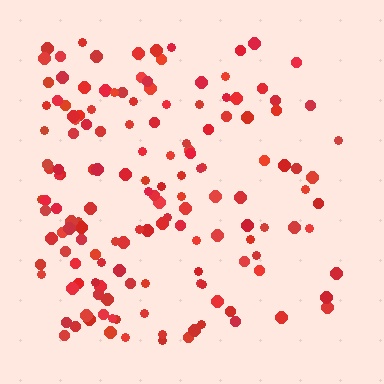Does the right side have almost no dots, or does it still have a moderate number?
Still a moderate number, just noticeably fewer than the left.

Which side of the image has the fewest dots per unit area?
The right.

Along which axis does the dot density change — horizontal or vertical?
Horizontal.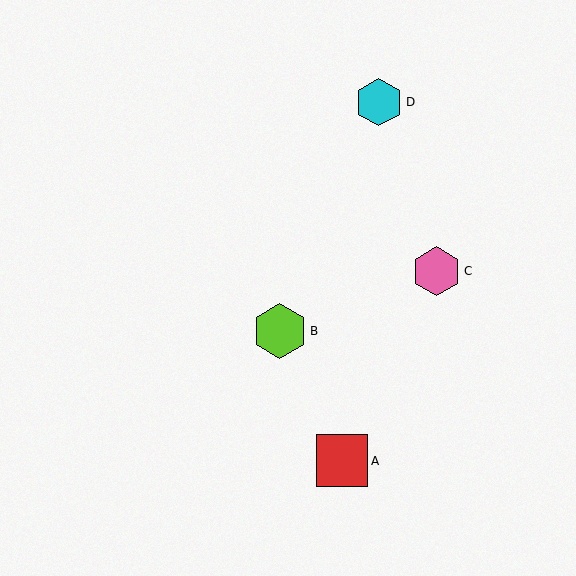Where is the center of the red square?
The center of the red square is at (342, 461).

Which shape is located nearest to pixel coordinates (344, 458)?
The red square (labeled A) at (342, 461) is nearest to that location.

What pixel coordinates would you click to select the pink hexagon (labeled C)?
Click at (437, 271) to select the pink hexagon C.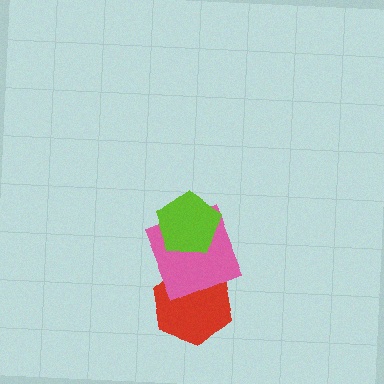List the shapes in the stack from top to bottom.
From top to bottom: the lime pentagon, the pink square, the red hexagon.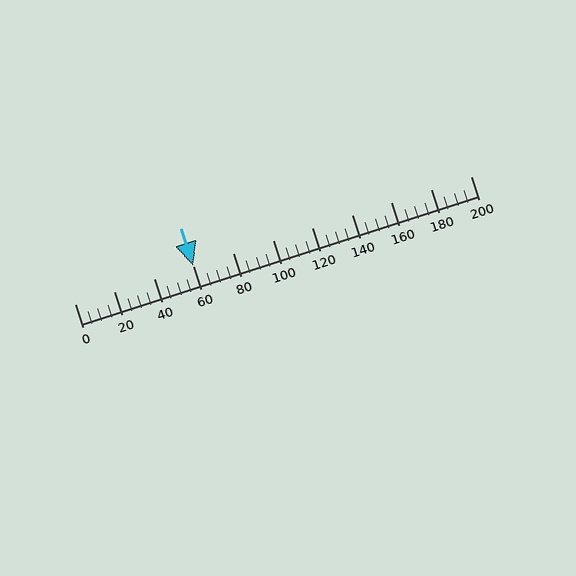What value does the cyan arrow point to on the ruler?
The cyan arrow points to approximately 60.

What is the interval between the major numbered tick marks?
The major tick marks are spaced 20 units apart.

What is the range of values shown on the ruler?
The ruler shows values from 0 to 200.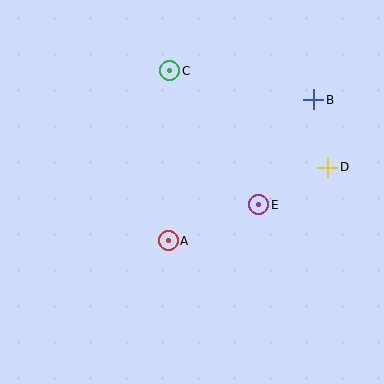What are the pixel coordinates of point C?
Point C is at (170, 71).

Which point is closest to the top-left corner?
Point C is closest to the top-left corner.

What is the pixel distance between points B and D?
The distance between B and D is 69 pixels.